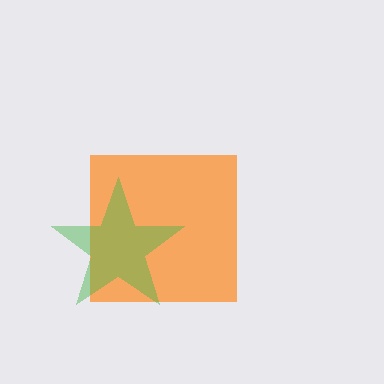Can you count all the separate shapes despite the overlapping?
Yes, there are 2 separate shapes.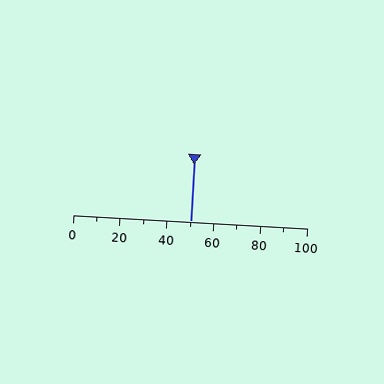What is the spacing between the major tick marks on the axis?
The major ticks are spaced 20 apart.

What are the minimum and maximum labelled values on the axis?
The axis runs from 0 to 100.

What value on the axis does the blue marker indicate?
The marker indicates approximately 50.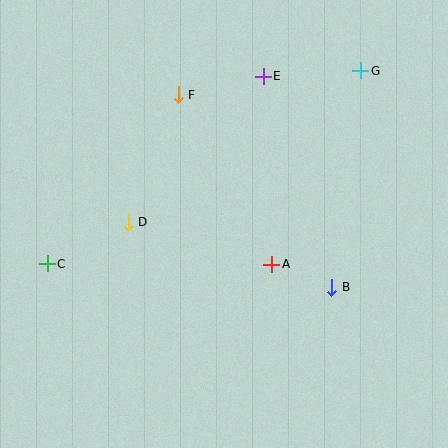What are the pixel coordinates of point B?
Point B is at (332, 287).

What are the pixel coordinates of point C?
Point C is at (47, 264).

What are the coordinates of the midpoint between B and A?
The midpoint between B and A is at (302, 276).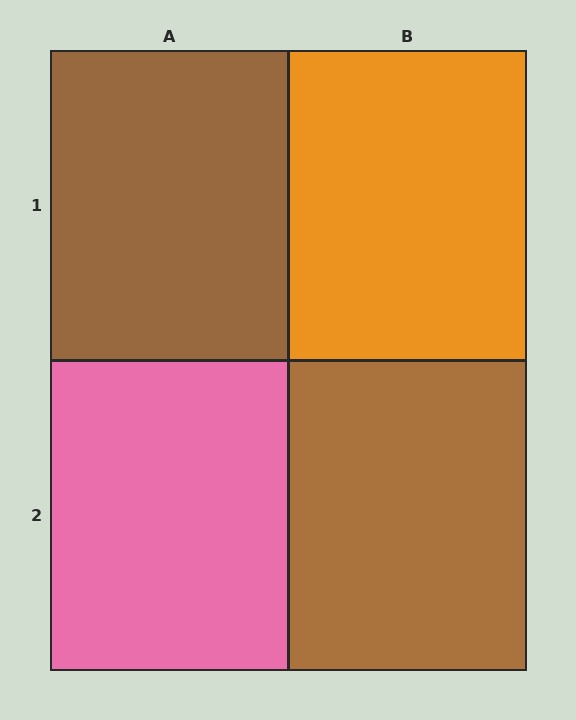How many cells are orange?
1 cell is orange.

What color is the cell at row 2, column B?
Brown.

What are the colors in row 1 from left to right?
Brown, orange.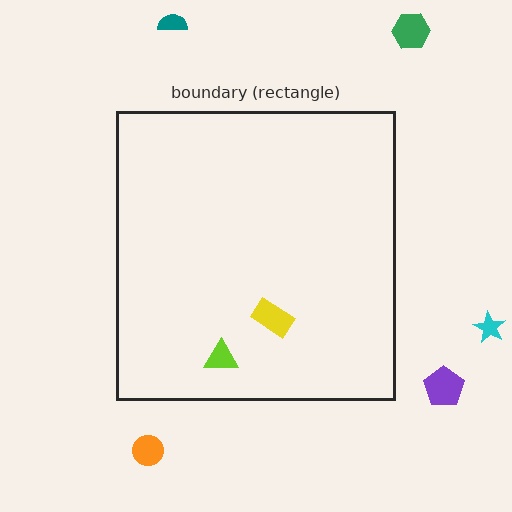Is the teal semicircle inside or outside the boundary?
Outside.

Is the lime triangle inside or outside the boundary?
Inside.